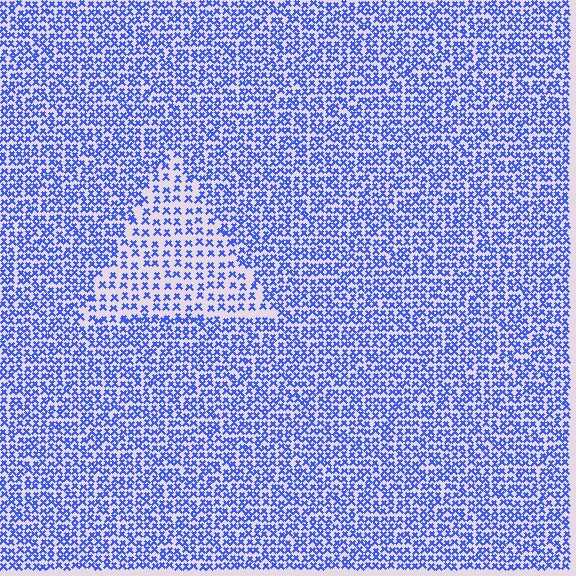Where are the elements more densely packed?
The elements are more densely packed outside the triangle boundary.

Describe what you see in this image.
The image contains small blue elements arranged at two different densities. A triangle-shaped region is visible where the elements are less densely packed than the surrounding area.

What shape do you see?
I see a triangle.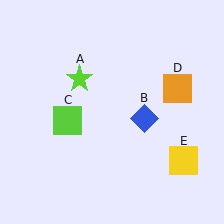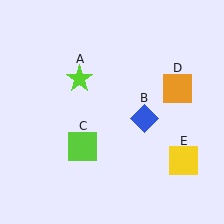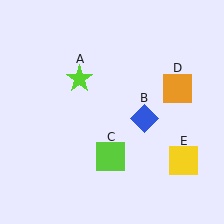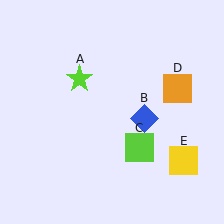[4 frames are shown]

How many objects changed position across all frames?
1 object changed position: lime square (object C).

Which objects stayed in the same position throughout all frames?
Lime star (object A) and blue diamond (object B) and orange square (object D) and yellow square (object E) remained stationary.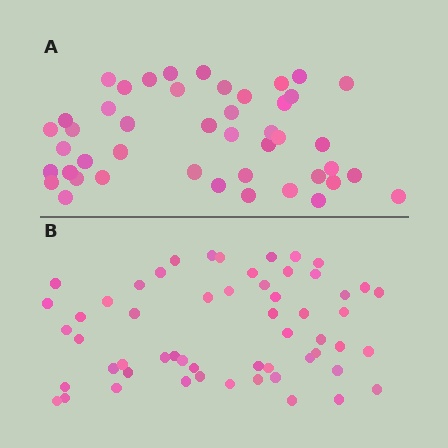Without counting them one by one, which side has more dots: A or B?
Region B (the bottom region) has more dots.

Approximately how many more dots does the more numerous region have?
Region B has roughly 12 or so more dots than region A.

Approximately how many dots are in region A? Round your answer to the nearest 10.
About 40 dots. (The exact count is 45, which rounds to 40.)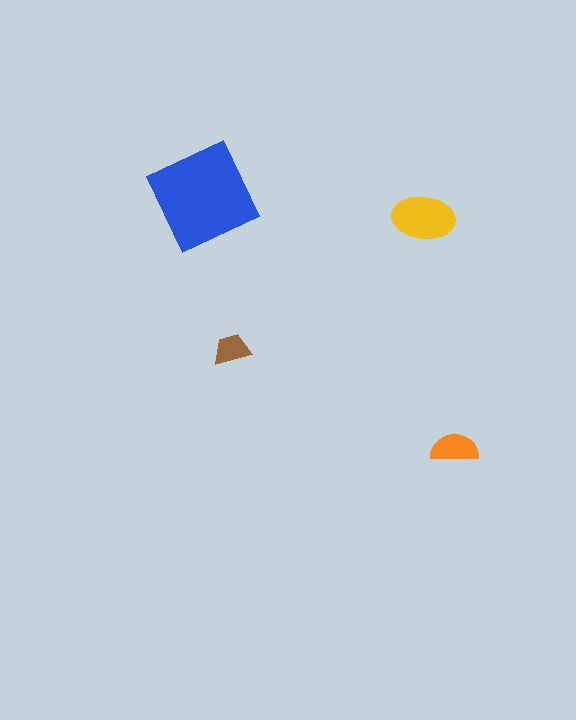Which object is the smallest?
The brown trapezoid.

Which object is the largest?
The blue diamond.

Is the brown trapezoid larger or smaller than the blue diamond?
Smaller.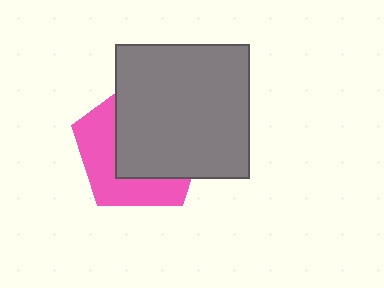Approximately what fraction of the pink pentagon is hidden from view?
Roughly 59% of the pink pentagon is hidden behind the gray square.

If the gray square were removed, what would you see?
You would see the complete pink pentagon.